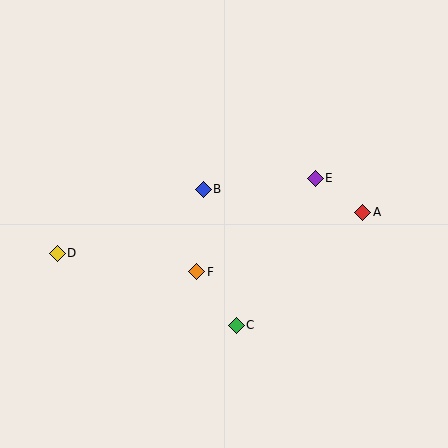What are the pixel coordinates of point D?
Point D is at (57, 253).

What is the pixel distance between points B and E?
The distance between B and E is 112 pixels.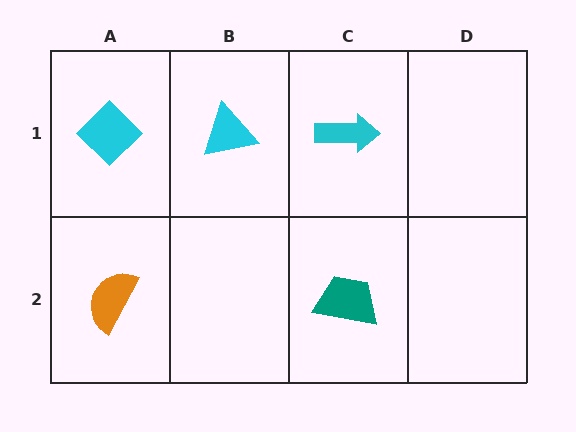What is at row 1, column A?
A cyan diamond.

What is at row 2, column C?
A teal trapezoid.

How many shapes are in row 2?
2 shapes.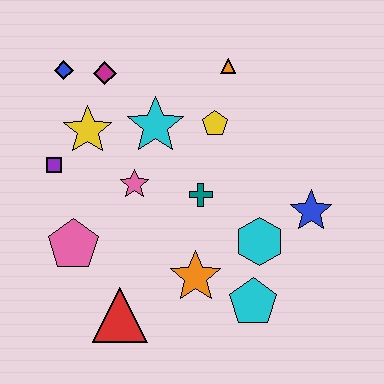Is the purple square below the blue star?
No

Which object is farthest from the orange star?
The blue diamond is farthest from the orange star.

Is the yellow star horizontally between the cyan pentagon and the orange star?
No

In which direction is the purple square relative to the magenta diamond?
The purple square is below the magenta diamond.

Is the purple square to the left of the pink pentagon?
Yes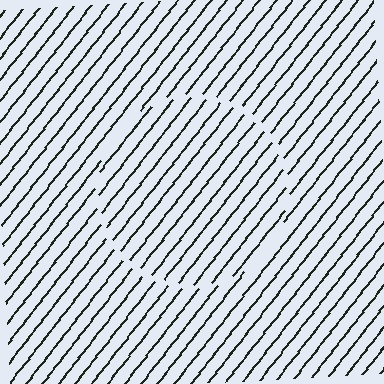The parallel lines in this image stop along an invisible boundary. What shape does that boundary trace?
An illusory circle. The interior of the shape contains the same grating, shifted by half a period — the contour is defined by the phase discontinuity where line-ends from the inner and outer gratings abut.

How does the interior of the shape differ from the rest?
The interior of the shape contains the same grating, shifted by half a period — the contour is defined by the phase discontinuity where line-ends from the inner and outer gratings abut.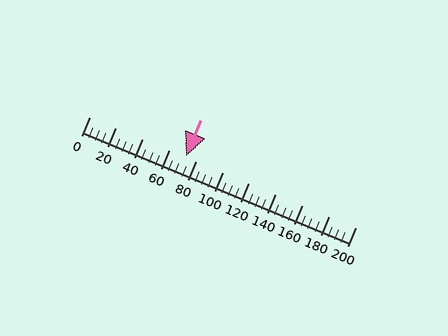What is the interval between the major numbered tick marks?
The major tick marks are spaced 20 units apart.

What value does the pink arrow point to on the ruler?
The pink arrow points to approximately 73.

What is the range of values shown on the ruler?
The ruler shows values from 0 to 200.